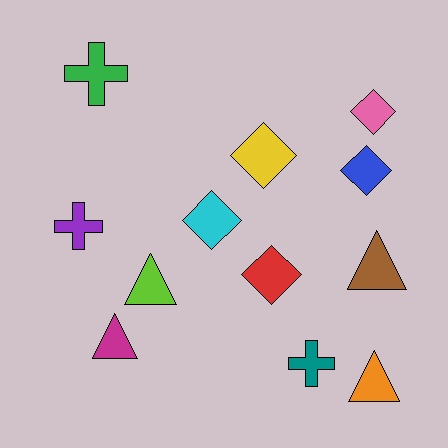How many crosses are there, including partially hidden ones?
There are 3 crosses.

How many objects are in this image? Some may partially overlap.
There are 12 objects.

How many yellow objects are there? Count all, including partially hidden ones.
There is 1 yellow object.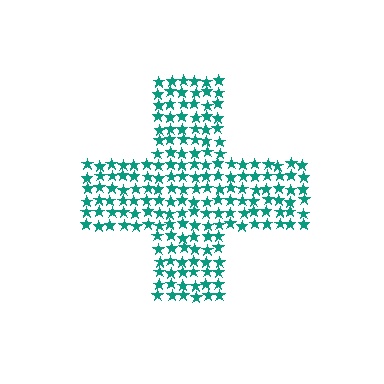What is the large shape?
The large shape is a cross.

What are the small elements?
The small elements are stars.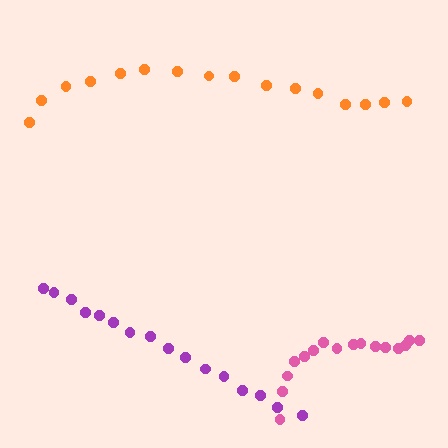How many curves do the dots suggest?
There are 3 distinct paths.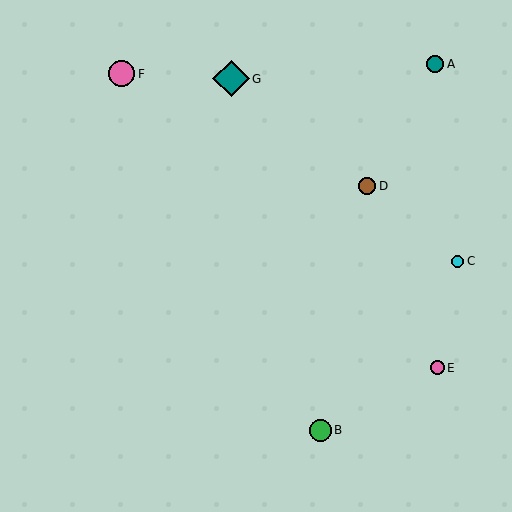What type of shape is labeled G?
Shape G is a teal diamond.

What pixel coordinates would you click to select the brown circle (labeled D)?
Click at (367, 186) to select the brown circle D.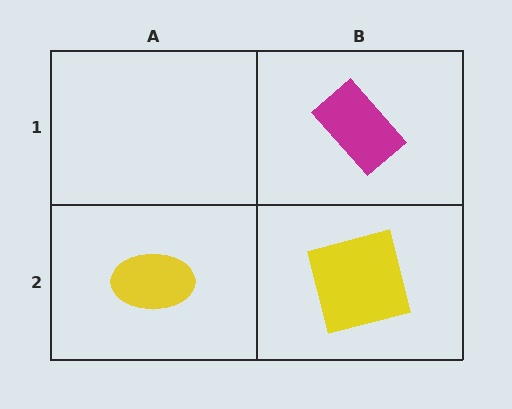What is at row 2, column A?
A yellow ellipse.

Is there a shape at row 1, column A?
No, that cell is empty.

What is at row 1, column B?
A magenta rectangle.